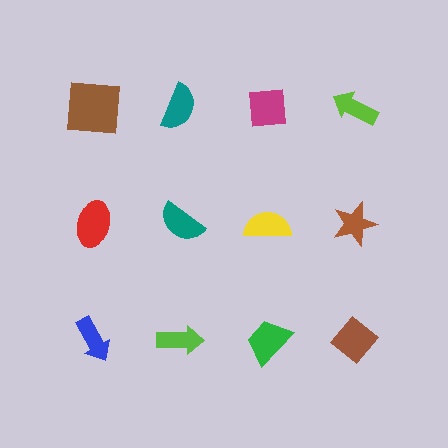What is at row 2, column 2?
A teal semicircle.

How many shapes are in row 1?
4 shapes.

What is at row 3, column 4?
A brown diamond.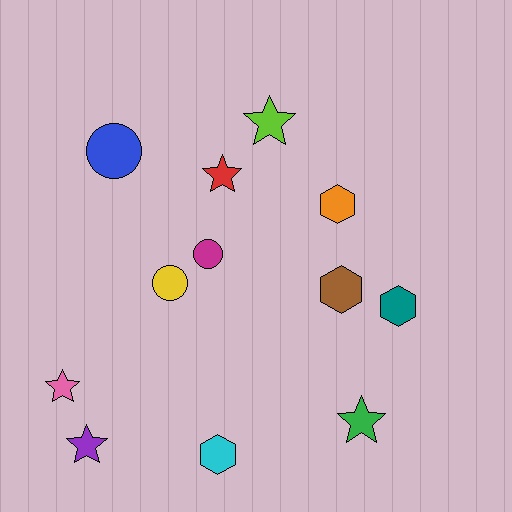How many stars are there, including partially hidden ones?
There are 5 stars.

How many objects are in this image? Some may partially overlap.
There are 12 objects.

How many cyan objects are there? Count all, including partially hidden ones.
There is 1 cyan object.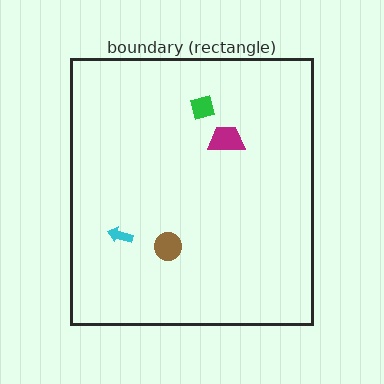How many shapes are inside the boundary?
4 inside, 0 outside.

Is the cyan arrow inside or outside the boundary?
Inside.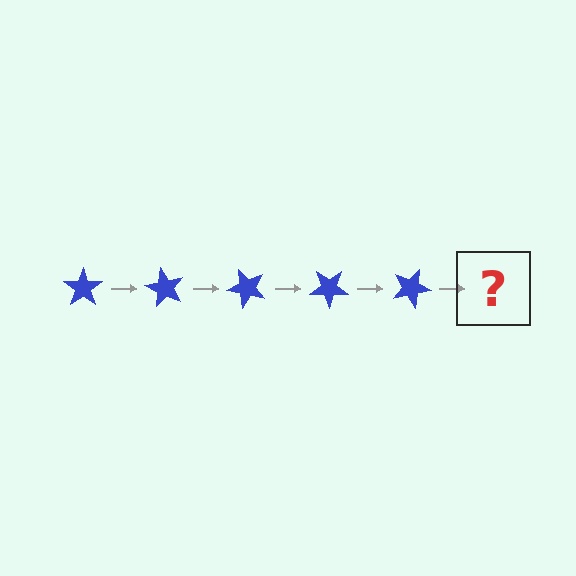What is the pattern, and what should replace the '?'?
The pattern is that the star rotates 60 degrees each step. The '?' should be a blue star rotated 300 degrees.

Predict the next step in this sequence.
The next step is a blue star rotated 300 degrees.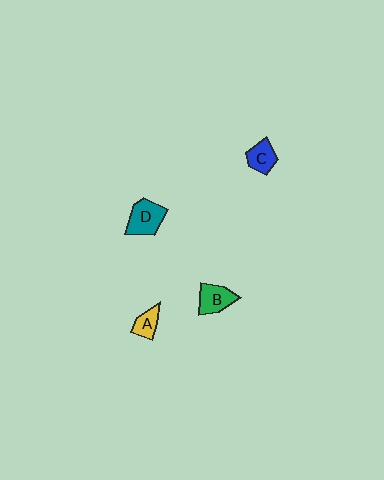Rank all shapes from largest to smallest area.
From largest to smallest: D (teal), B (green), C (blue), A (yellow).